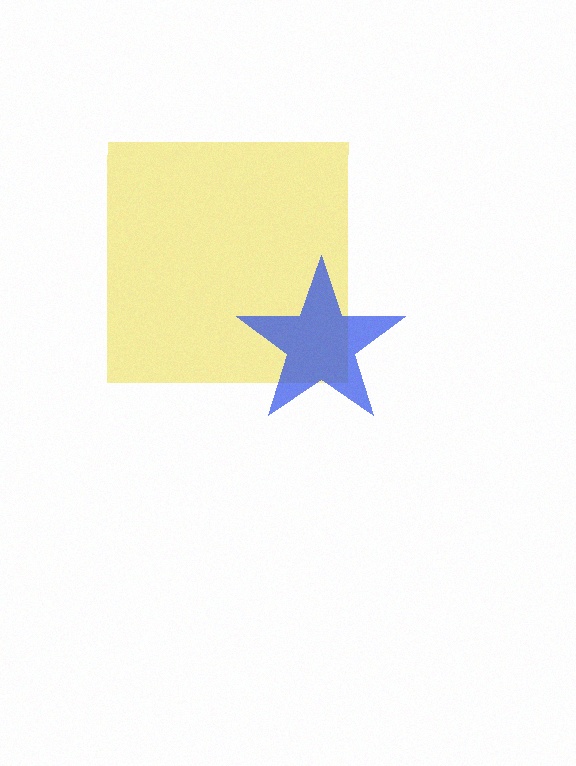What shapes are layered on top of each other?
The layered shapes are: a yellow square, a blue star.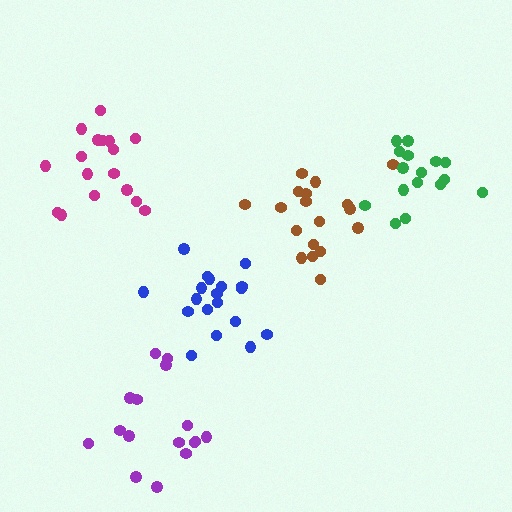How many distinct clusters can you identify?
There are 5 distinct clusters.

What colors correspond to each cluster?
The clusters are colored: magenta, brown, green, purple, blue.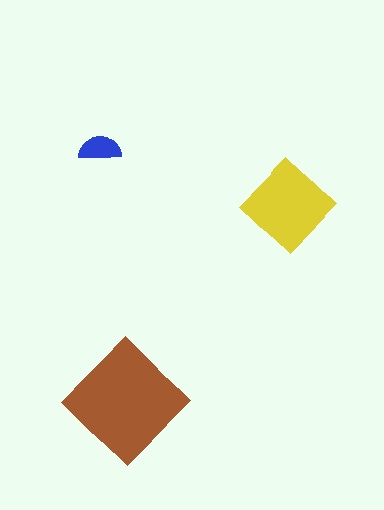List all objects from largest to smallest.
The brown diamond, the yellow diamond, the blue semicircle.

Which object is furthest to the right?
The yellow diamond is rightmost.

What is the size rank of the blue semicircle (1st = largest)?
3rd.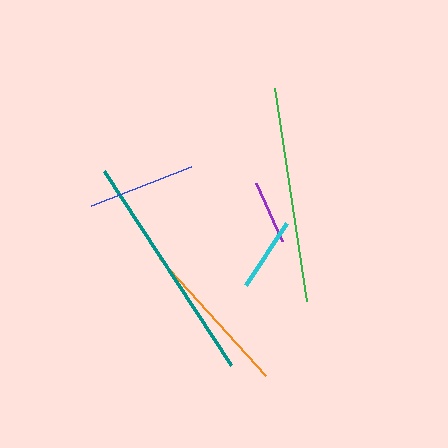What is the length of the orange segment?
The orange segment is approximately 158 pixels long.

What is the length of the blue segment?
The blue segment is approximately 107 pixels long.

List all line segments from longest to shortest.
From longest to shortest: teal, green, orange, blue, cyan, purple.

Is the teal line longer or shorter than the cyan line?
The teal line is longer than the cyan line.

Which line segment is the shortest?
The purple line is the shortest at approximately 63 pixels.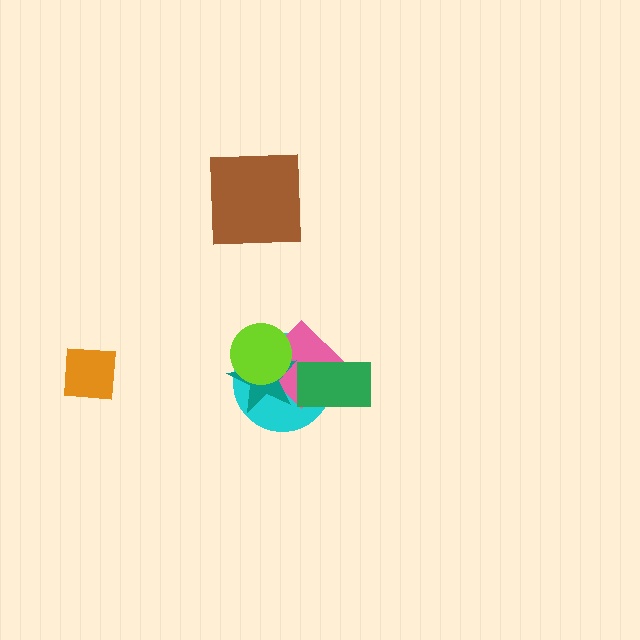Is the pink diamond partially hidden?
Yes, it is partially covered by another shape.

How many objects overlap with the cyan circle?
4 objects overlap with the cyan circle.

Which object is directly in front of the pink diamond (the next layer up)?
The teal star is directly in front of the pink diamond.